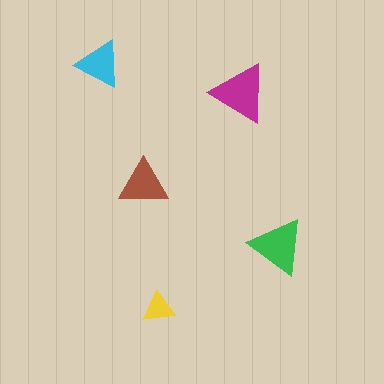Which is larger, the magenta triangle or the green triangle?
The magenta one.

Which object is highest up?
The cyan triangle is topmost.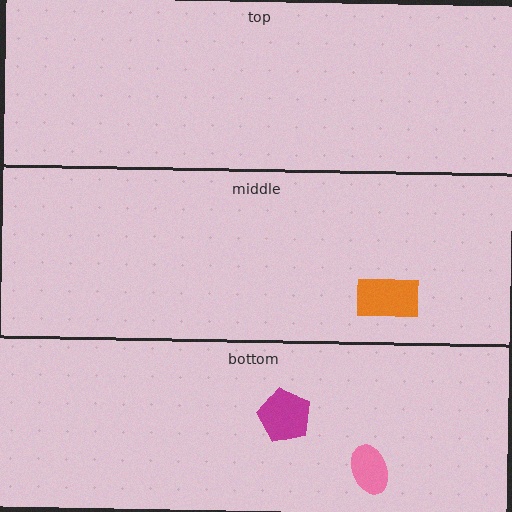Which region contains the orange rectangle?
The middle region.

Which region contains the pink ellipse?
The bottom region.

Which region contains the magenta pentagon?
The bottom region.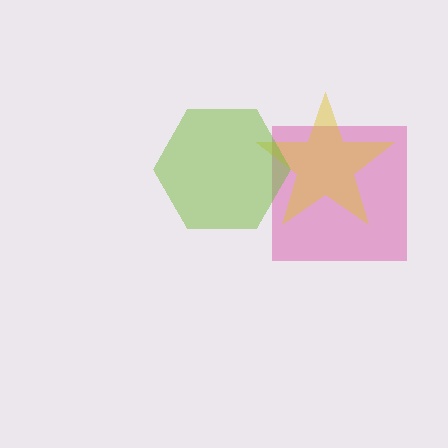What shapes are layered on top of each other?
The layered shapes are: a magenta square, a yellow star, a lime hexagon.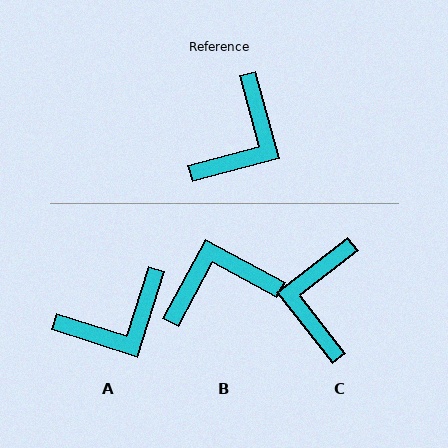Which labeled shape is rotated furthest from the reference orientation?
C, about 157 degrees away.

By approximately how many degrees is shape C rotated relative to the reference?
Approximately 157 degrees clockwise.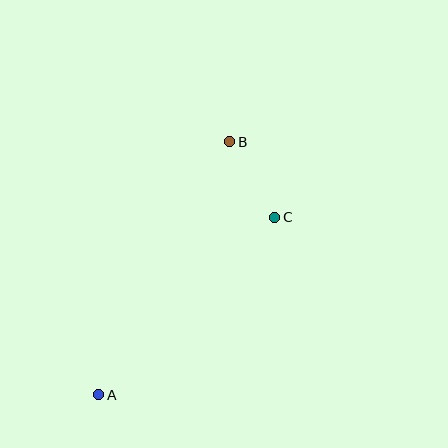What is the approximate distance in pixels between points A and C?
The distance between A and C is approximately 250 pixels.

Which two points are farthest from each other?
Points A and B are farthest from each other.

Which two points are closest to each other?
Points B and C are closest to each other.